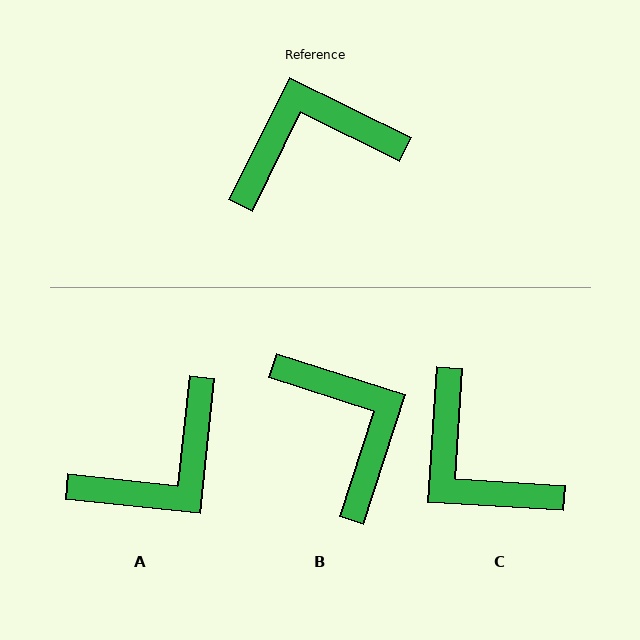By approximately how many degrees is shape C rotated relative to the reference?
Approximately 113 degrees counter-clockwise.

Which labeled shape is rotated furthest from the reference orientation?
A, about 160 degrees away.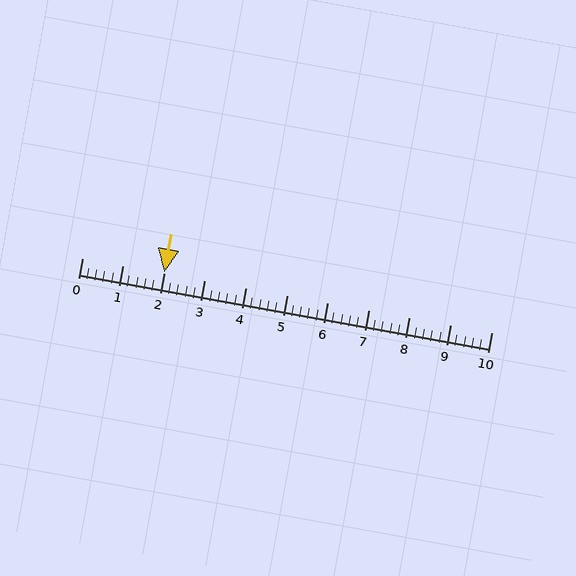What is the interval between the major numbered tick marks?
The major tick marks are spaced 1 units apart.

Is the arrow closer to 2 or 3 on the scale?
The arrow is closer to 2.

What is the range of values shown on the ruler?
The ruler shows values from 0 to 10.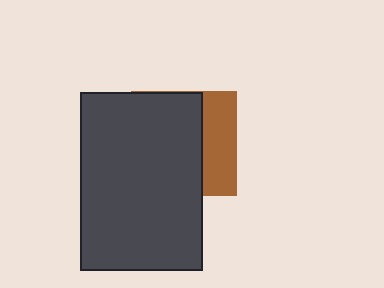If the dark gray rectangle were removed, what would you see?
You would see the complete brown square.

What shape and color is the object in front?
The object in front is a dark gray rectangle.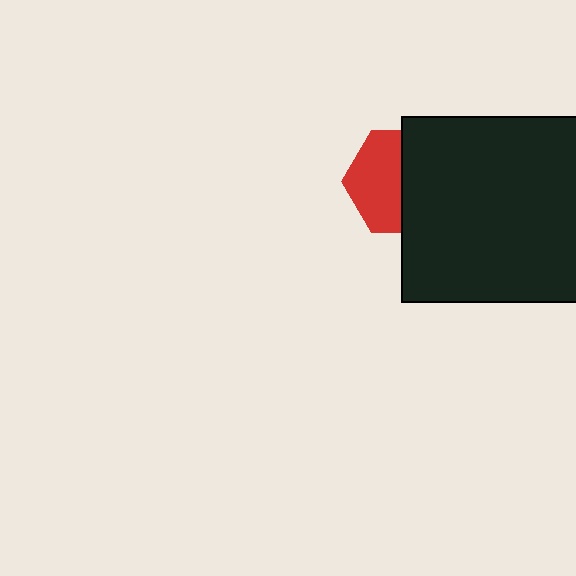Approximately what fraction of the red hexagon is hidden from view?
Roughly 49% of the red hexagon is hidden behind the black square.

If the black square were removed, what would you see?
You would see the complete red hexagon.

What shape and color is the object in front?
The object in front is a black square.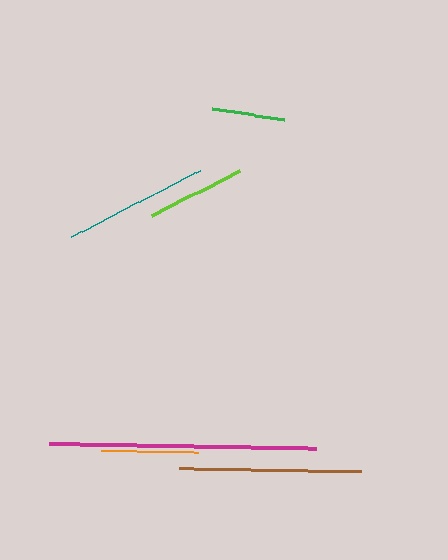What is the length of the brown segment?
The brown segment is approximately 182 pixels long.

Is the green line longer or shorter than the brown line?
The brown line is longer than the green line.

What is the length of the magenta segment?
The magenta segment is approximately 267 pixels long.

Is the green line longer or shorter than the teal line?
The teal line is longer than the green line.